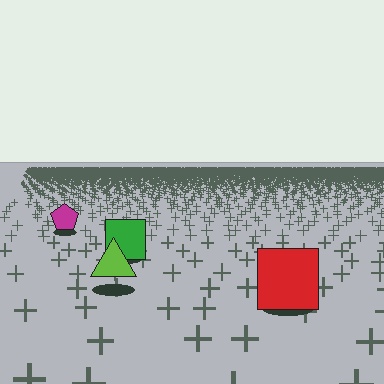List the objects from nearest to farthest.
From nearest to farthest: the red square, the lime triangle, the green square, the magenta pentagon.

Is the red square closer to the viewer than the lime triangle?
Yes. The red square is closer — you can tell from the texture gradient: the ground texture is coarser near it.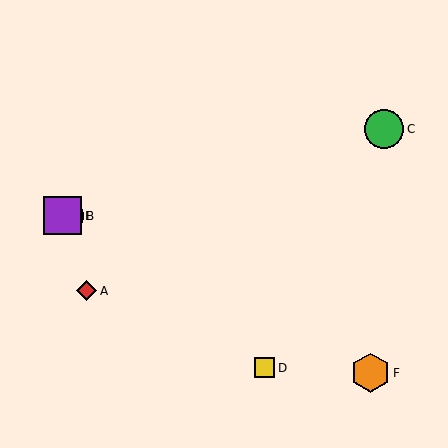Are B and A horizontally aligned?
No, B is at y≈216 and A is at y≈291.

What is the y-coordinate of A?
Object A is at y≈291.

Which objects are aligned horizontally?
Objects B, E are aligned horizontally.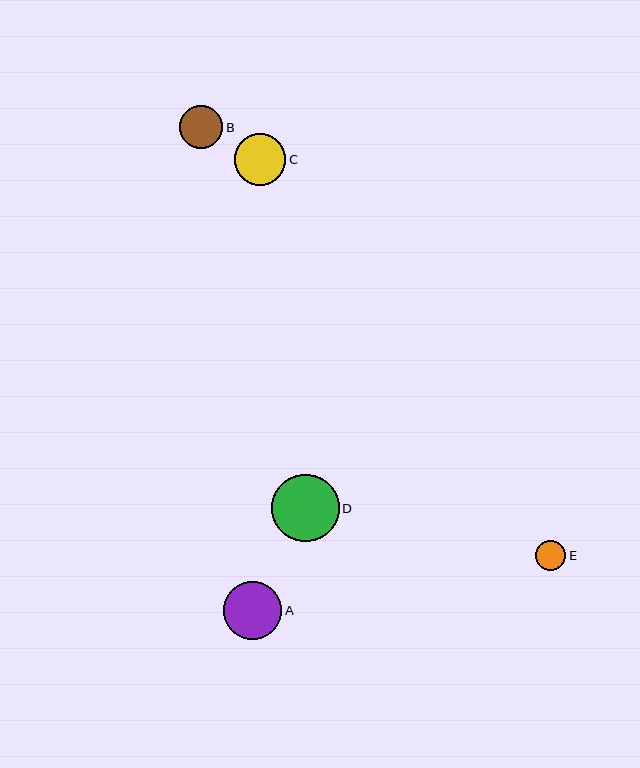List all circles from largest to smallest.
From largest to smallest: D, A, C, B, E.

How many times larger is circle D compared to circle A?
Circle D is approximately 1.2 times the size of circle A.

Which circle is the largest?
Circle D is the largest with a size of approximately 67 pixels.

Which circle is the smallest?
Circle E is the smallest with a size of approximately 30 pixels.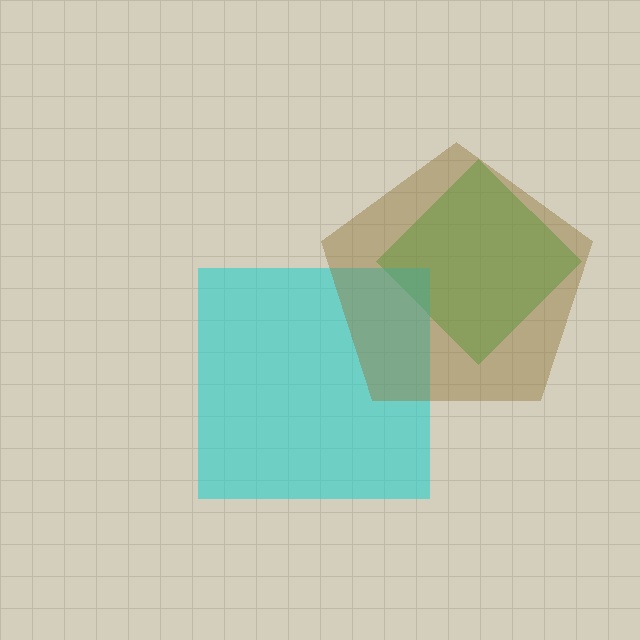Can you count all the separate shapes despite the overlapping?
Yes, there are 3 separate shapes.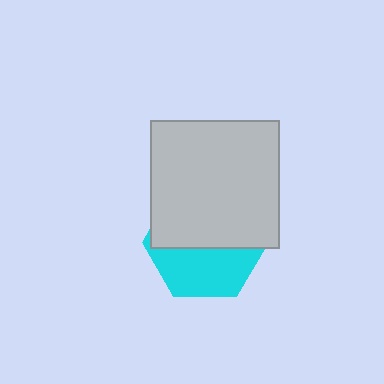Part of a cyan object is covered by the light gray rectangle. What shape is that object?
It is a hexagon.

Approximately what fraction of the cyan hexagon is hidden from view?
Roughly 58% of the cyan hexagon is hidden behind the light gray rectangle.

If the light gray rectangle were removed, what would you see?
You would see the complete cyan hexagon.